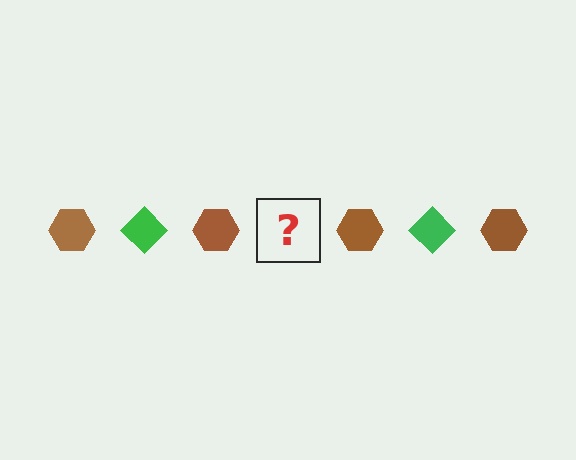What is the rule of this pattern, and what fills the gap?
The rule is that the pattern alternates between brown hexagon and green diamond. The gap should be filled with a green diamond.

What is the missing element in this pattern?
The missing element is a green diamond.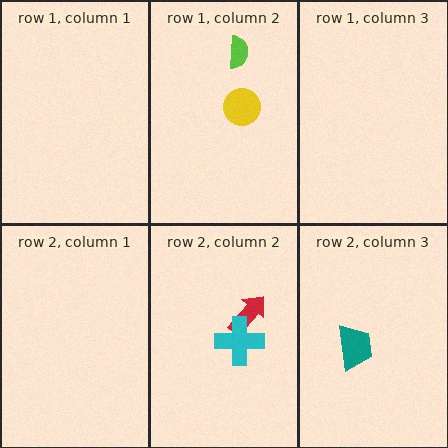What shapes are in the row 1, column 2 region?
The yellow circle, the lime semicircle.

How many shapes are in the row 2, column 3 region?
1.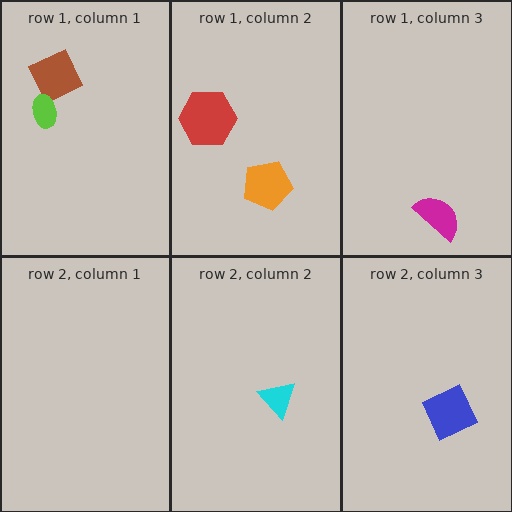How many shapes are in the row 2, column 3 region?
1.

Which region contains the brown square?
The row 1, column 1 region.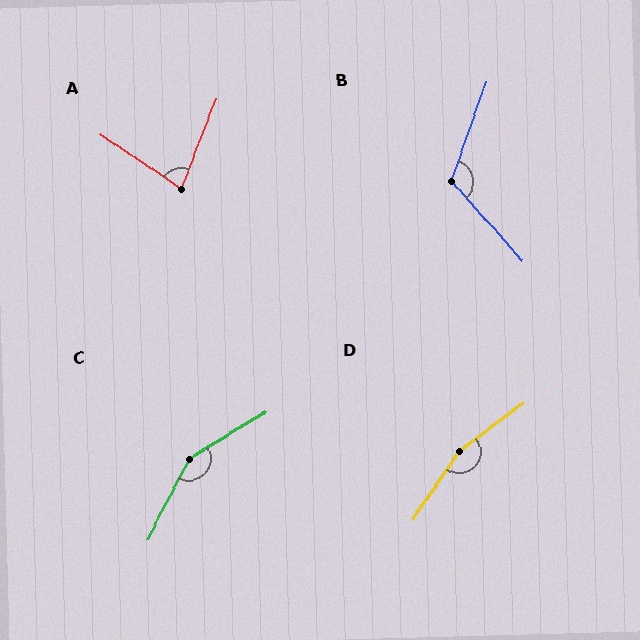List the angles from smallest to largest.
A (77°), B (119°), C (149°), D (161°).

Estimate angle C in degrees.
Approximately 149 degrees.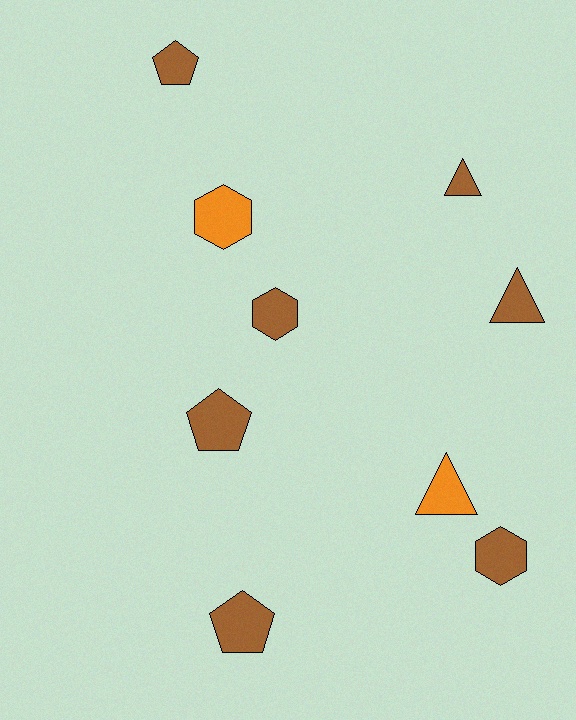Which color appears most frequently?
Brown, with 7 objects.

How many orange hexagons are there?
There is 1 orange hexagon.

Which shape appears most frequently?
Hexagon, with 3 objects.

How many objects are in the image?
There are 9 objects.